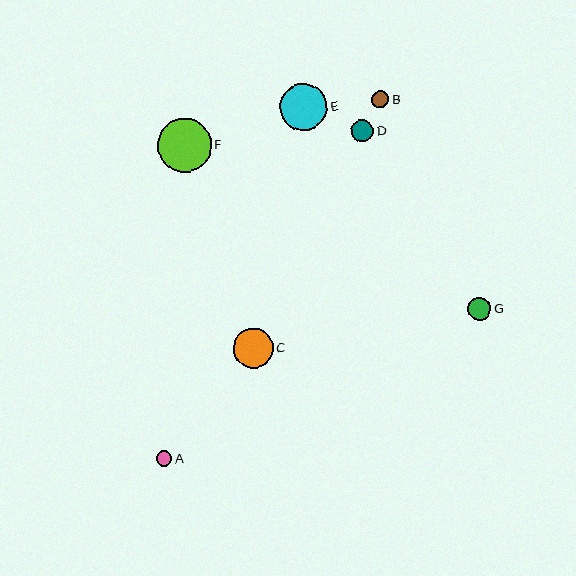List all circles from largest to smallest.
From largest to smallest: F, E, C, G, D, B, A.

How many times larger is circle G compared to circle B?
Circle G is approximately 1.4 times the size of circle B.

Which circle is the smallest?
Circle A is the smallest with a size of approximately 15 pixels.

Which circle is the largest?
Circle F is the largest with a size of approximately 54 pixels.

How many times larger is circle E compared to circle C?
Circle E is approximately 1.2 times the size of circle C.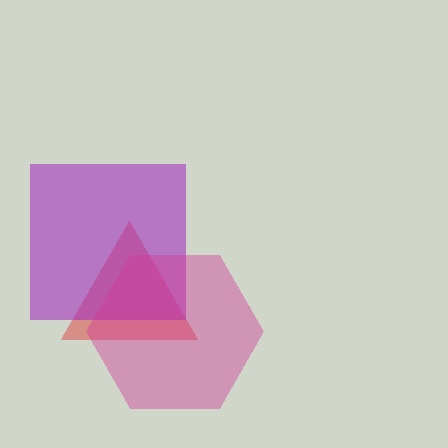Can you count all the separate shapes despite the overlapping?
Yes, there are 3 separate shapes.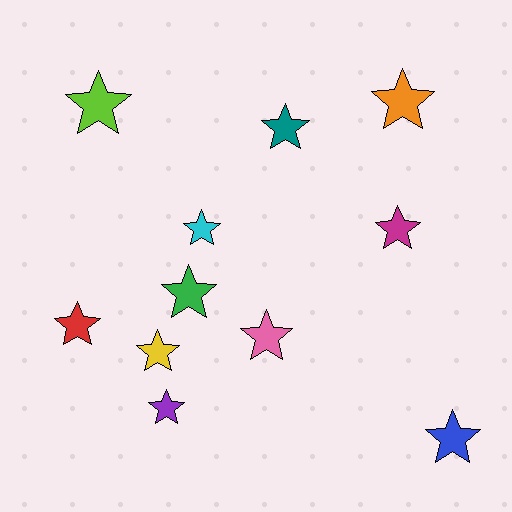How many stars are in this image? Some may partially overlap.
There are 11 stars.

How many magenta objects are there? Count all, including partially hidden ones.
There is 1 magenta object.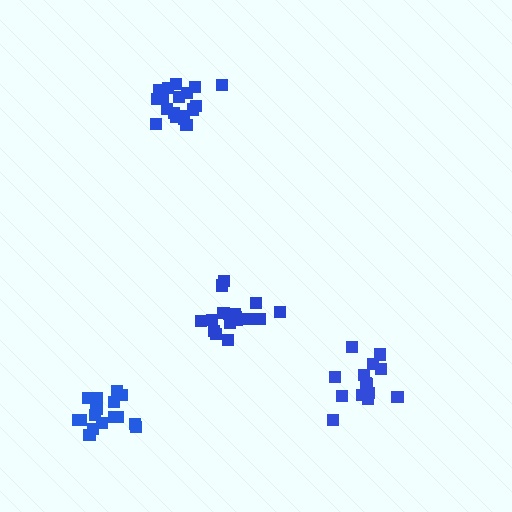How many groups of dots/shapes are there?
There are 4 groups.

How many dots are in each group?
Group 1: 17 dots, Group 2: 18 dots, Group 3: 14 dots, Group 4: 17 dots (66 total).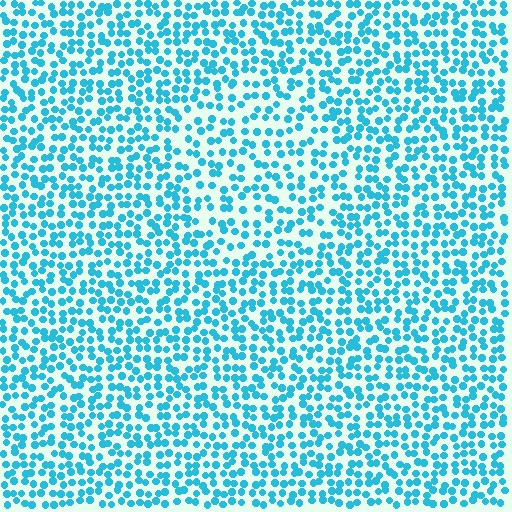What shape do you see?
I see a circle.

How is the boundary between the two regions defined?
The boundary is defined by a change in element density (approximately 1.4x ratio). All elements are the same color, size, and shape.